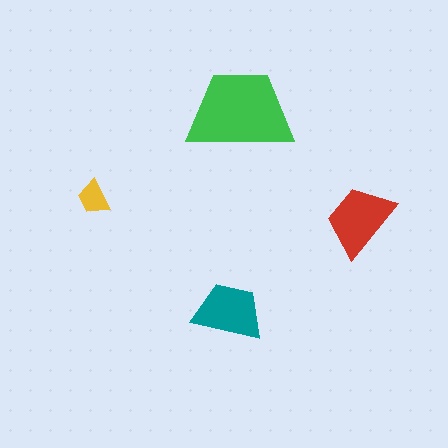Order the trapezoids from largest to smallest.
the green one, the red one, the teal one, the yellow one.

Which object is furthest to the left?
The yellow trapezoid is leftmost.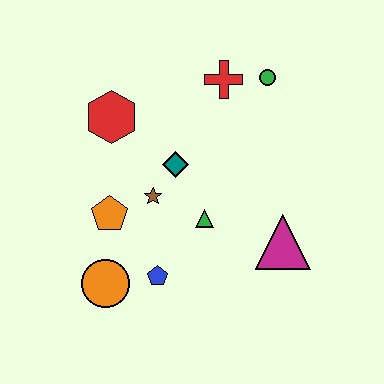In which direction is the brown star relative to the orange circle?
The brown star is above the orange circle.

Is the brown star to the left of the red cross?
Yes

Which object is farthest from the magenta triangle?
The red hexagon is farthest from the magenta triangle.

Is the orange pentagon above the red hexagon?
No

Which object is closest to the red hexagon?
The teal diamond is closest to the red hexagon.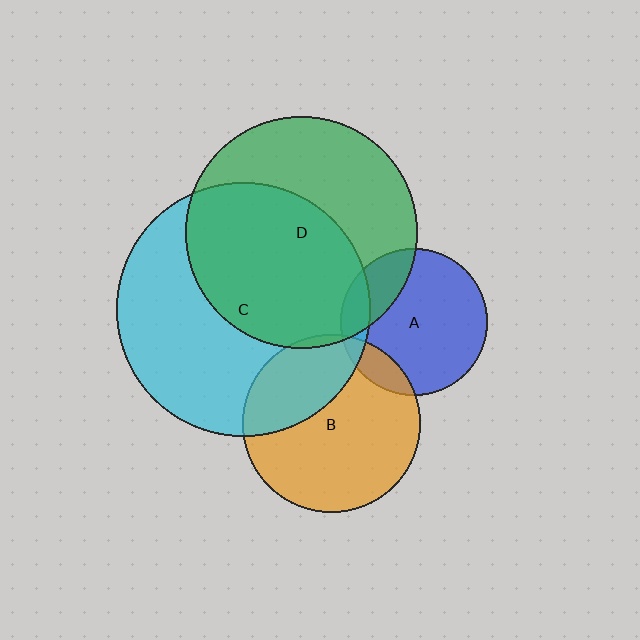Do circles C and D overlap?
Yes.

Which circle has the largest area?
Circle C (cyan).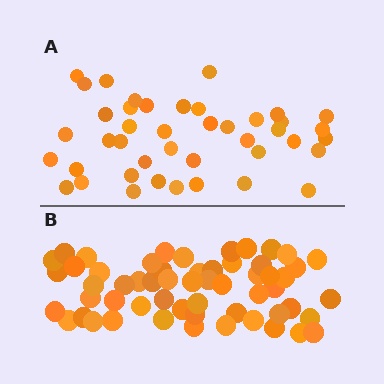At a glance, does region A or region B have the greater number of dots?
Region B (the bottom region) has more dots.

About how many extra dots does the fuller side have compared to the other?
Region B has approximately 15 more dots than region A.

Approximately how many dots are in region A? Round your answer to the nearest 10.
About 40 dots. (The exact count is 42, which rounds to 40.)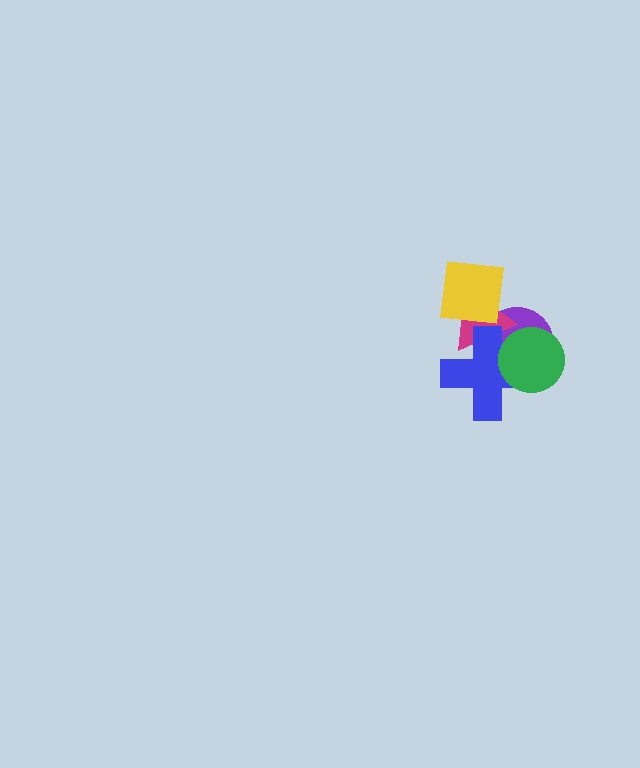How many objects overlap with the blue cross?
3 objects overlap with the blue cross.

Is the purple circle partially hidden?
Yes, it is partially covered by another shape.